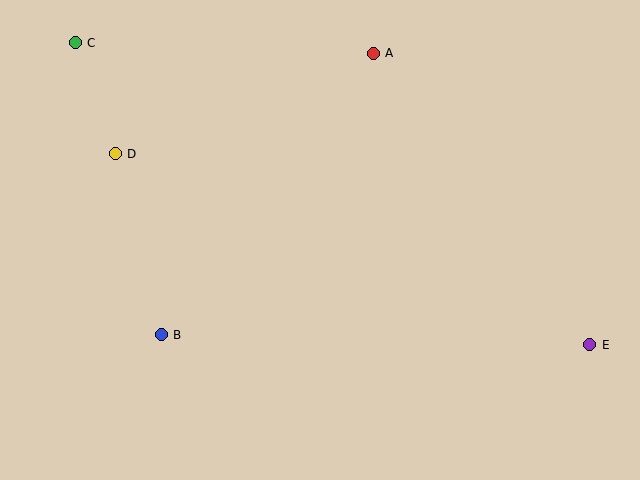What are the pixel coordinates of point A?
Point A is at (373, 53).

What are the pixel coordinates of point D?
Point D is at (115, 154).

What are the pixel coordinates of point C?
Point C is at (75, 43).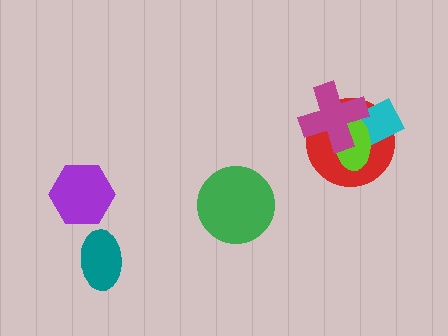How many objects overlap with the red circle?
3 objects overlap with the red circle.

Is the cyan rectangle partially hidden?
Yes, it is partially covered by another shape.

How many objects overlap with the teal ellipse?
0 objects overlap with the teal ellipse.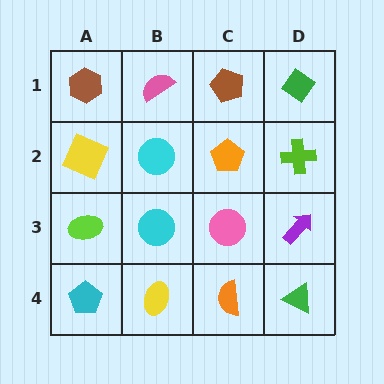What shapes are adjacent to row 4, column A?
A lime ellipse (row 3, column A), a yellow ellipse (row 4, column B).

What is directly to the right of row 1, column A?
A pink semicircle.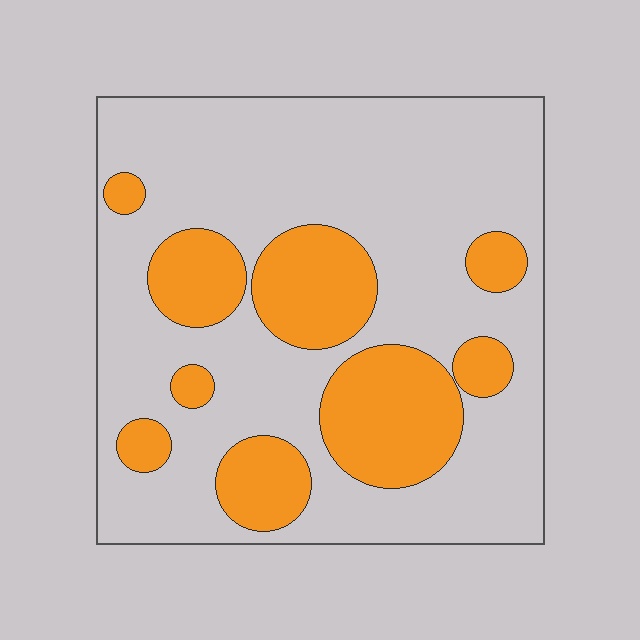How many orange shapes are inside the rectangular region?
9.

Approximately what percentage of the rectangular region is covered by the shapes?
Approximately 30%.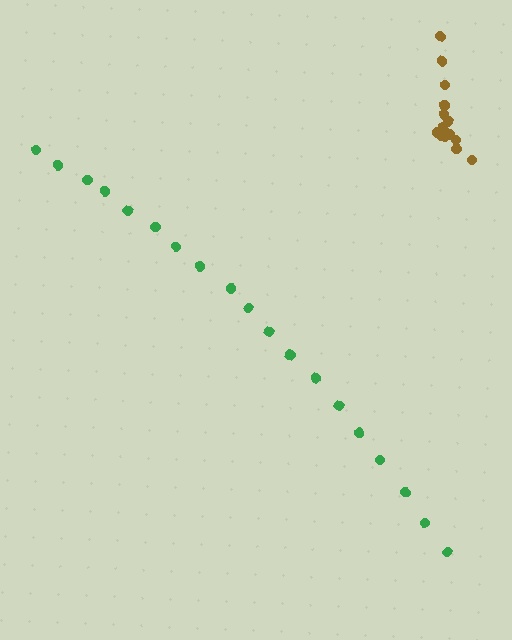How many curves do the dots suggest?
There are 2 distinct paths.